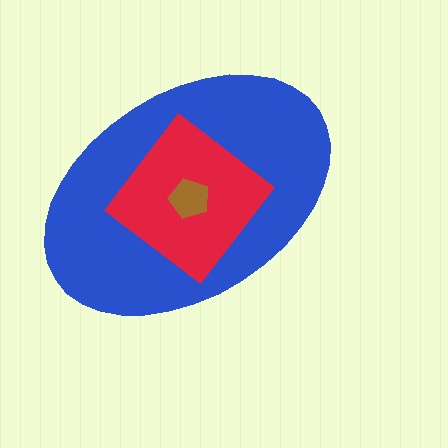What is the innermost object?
The brown pentagon.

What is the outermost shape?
The blue ellipse.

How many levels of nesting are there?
3.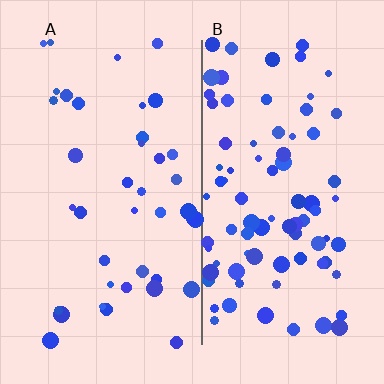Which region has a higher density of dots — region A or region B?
B (the right).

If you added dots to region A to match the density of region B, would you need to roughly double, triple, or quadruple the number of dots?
Approximately double.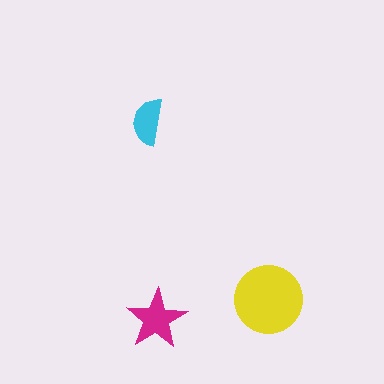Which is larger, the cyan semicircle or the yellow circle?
The yellow circle.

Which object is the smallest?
The cyan semicircle.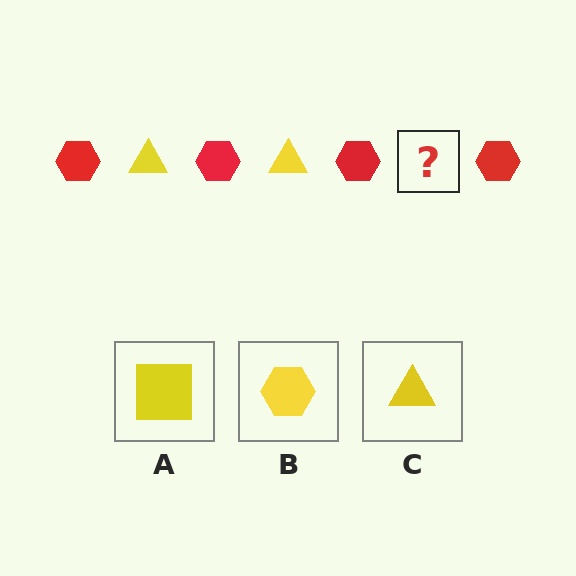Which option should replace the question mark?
Option C.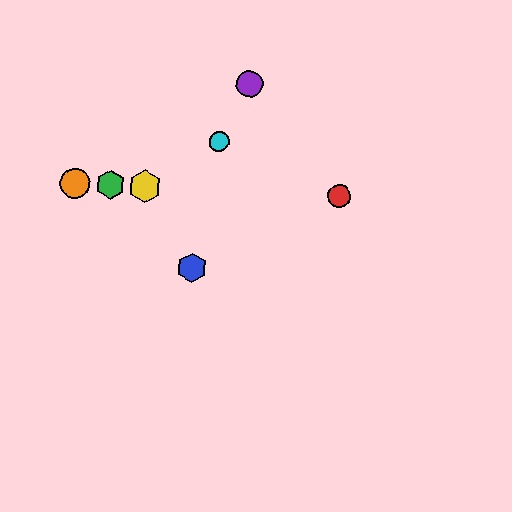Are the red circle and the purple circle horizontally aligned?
No, the red circle is at y≈196 and the purple circle is at y≈84.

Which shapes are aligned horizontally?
The red circle, the green hexagon, the yellow hexagon, the orange circle are aligned horizontally.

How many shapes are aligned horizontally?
4 shapes (the red circle, the green hexagon, the yellow hexagon, the orange circle) are aligned horizontally.